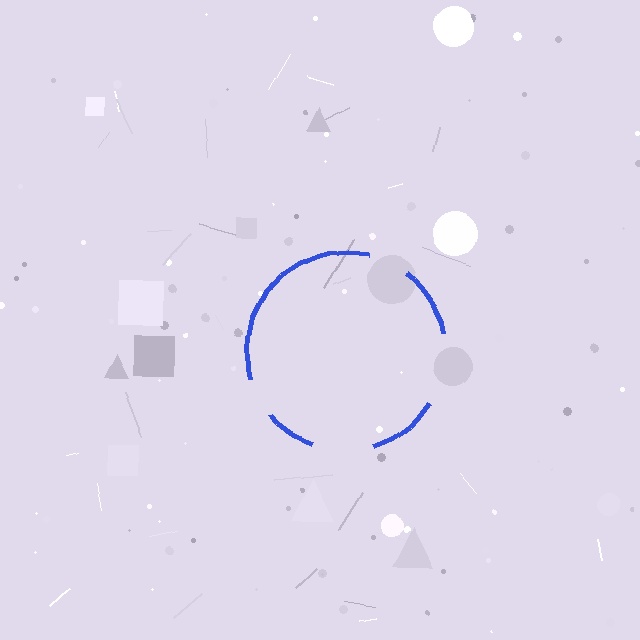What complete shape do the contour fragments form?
The contour fragments form a circle.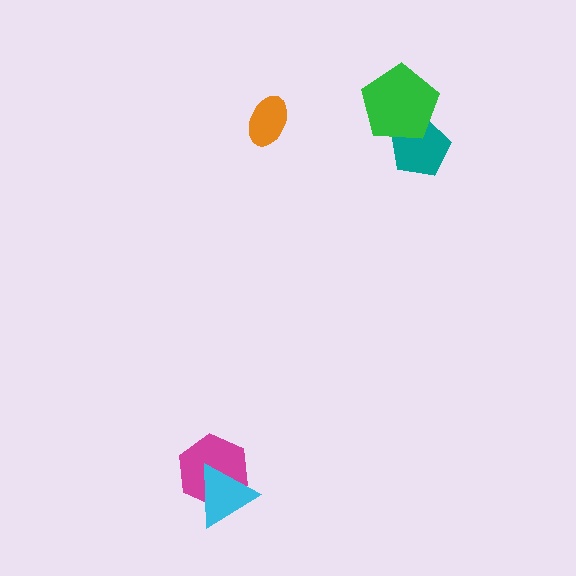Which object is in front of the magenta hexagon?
The cyan triangle is in front of the magenta hexagon.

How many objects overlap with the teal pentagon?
1 object overlaps with the teal pentagon.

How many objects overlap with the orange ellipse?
0 objects overlap with the orange ellipse.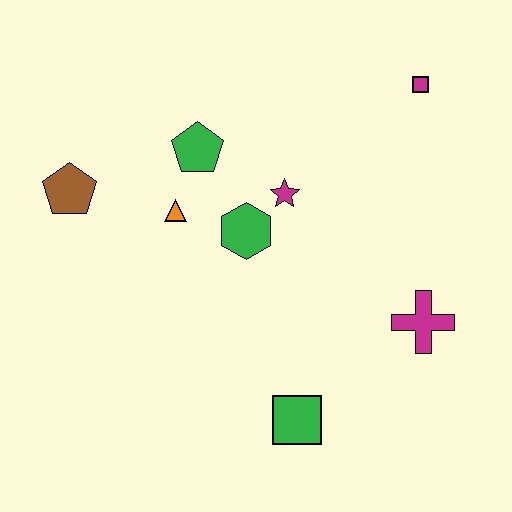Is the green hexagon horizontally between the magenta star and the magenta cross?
No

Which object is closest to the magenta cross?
The green square is closest to the magenta cross.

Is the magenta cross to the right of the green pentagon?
Yes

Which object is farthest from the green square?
The magenta square is farthest from the green square.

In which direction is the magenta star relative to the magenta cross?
The magenta star is to the left of the magenta cross.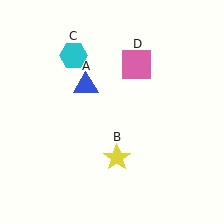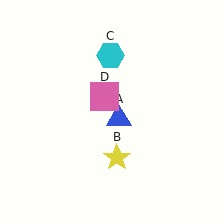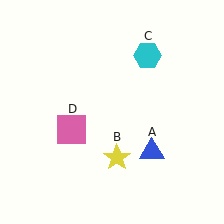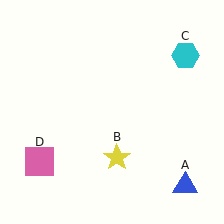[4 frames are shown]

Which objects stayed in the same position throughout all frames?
Yellow star (object B) remained stationary.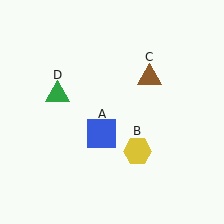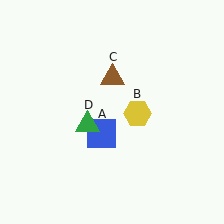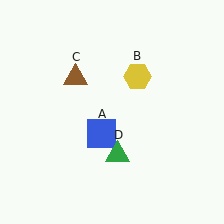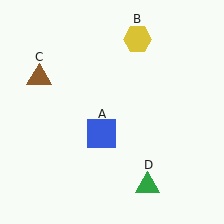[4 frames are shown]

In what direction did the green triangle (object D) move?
The green triangle (object D) moved down and to the right.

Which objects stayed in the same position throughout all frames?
Blue square (object A) remained stationary.